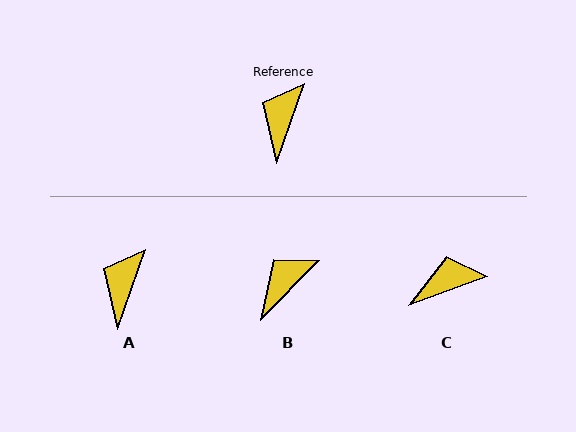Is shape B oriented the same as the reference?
No, it is off by about 25 degrees.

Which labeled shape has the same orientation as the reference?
A.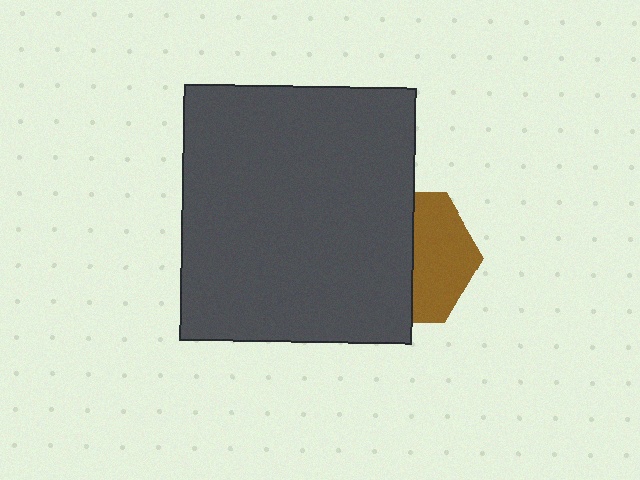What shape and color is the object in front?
The object in front is a dark gray rectangle.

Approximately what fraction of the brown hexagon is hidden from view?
Roughly 55% of the brown hexagon is hidden behind the dark gray rectangle.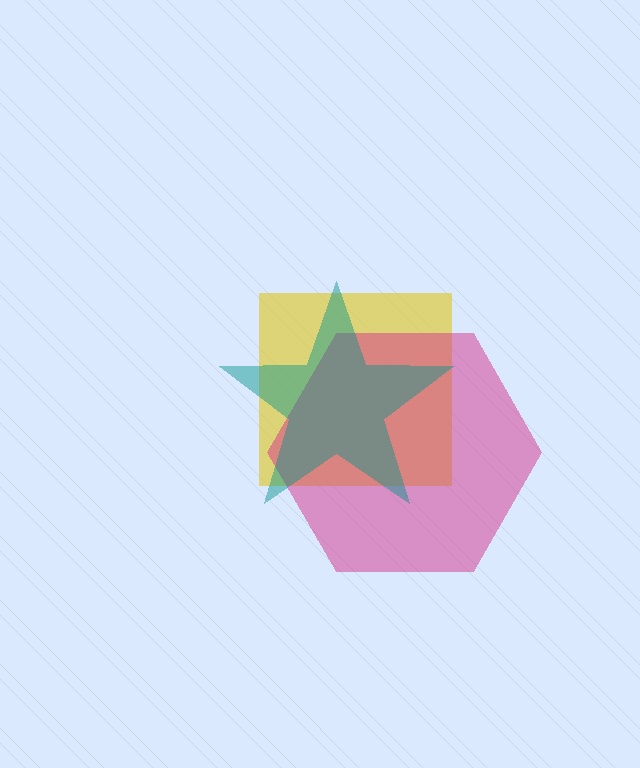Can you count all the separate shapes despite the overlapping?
Yes, there are 3 separate shapes.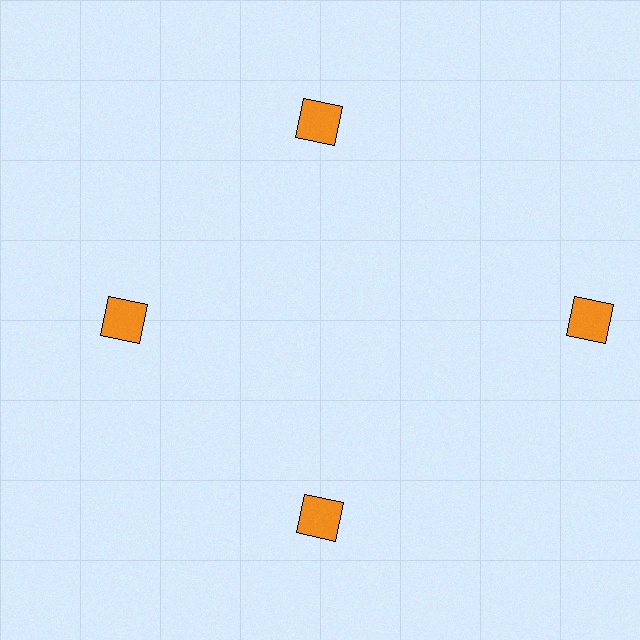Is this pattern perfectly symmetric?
No. The 4 orange squares are arranged in a ring, but one element near the 3 o'clock position is pushed outward from the center, breaking the 4-fold rotational symmetry.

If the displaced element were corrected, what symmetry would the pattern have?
It would have 4-fold rotational symmetry — the pattern would map onto itself every 90 degrees.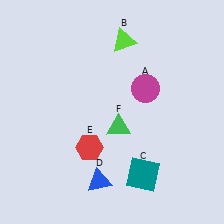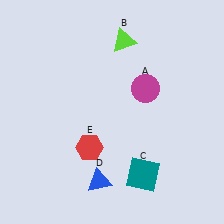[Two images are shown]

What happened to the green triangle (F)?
The green triangle (F) was removed in Image 2. It was in the bottom-right area of Image 1.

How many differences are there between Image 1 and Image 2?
There is 1 difference between the two images.